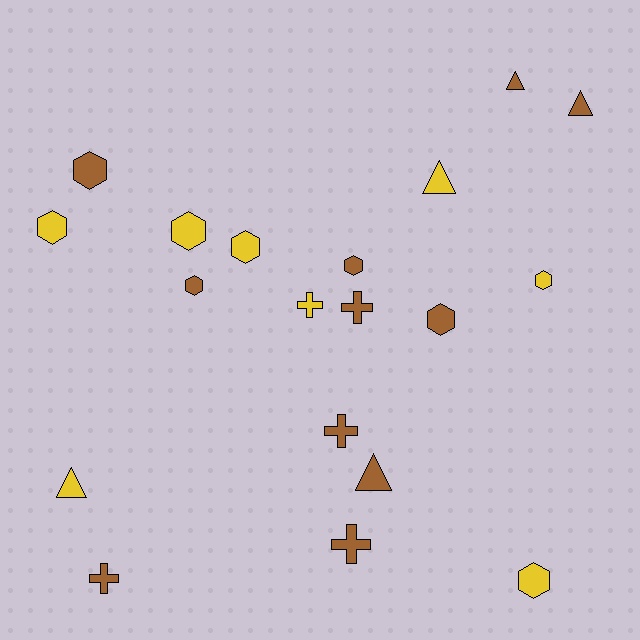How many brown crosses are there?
There are 4 brown crosses.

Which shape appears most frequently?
Hexagon, with 9 objects.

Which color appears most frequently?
Brown, with 11 objects.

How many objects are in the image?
There are 19 objects.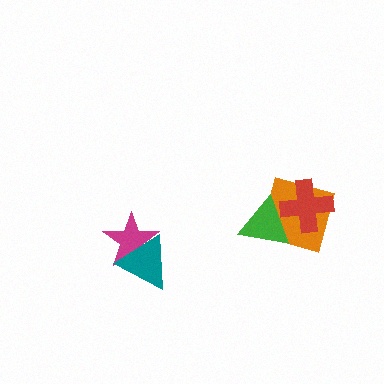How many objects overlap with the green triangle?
2 objects overlap with the green triangle.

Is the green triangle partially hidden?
Yes, it is partially covered by another shape.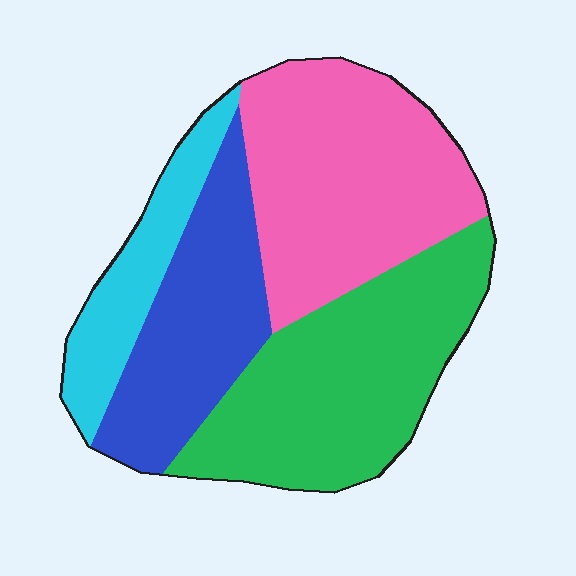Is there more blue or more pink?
Pink.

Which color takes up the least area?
Cyan, at roughly 15%.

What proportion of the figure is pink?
Pink covers around 35% of the figure.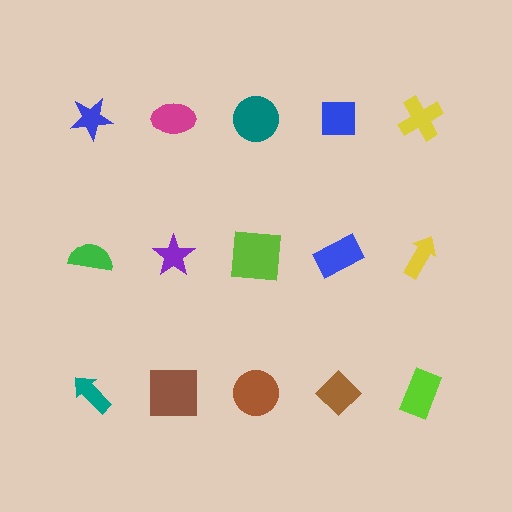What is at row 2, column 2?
A purple star.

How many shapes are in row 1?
5 shapes.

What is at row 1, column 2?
A magenta ellipse.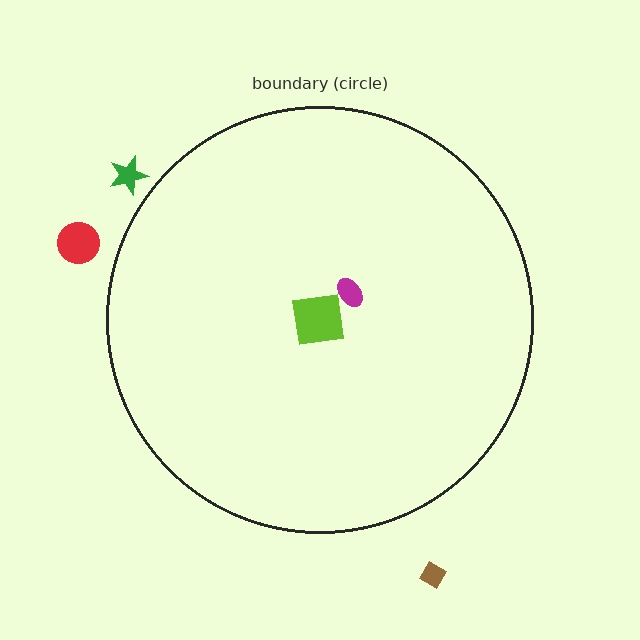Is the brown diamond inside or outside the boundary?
Outside.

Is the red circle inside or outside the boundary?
Outside.